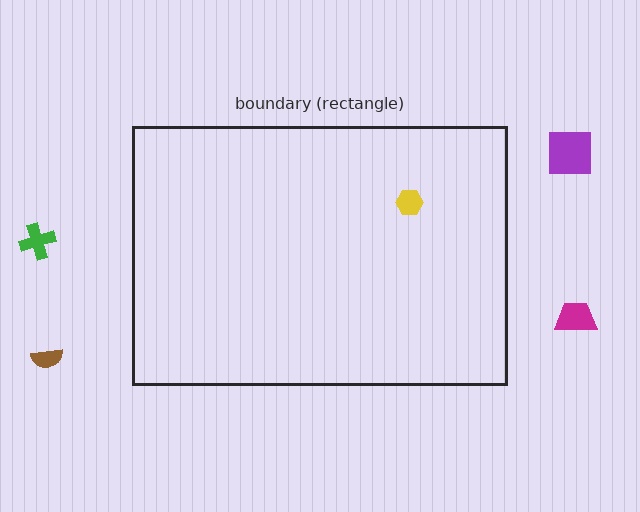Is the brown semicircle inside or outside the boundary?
Outside.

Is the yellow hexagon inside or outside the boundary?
Inside.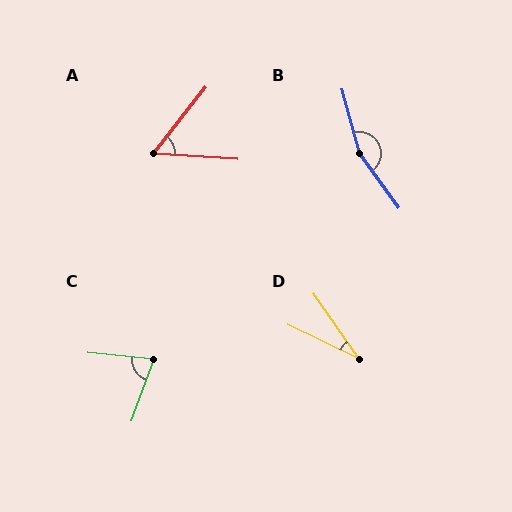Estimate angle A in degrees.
Approximately 55 degrees.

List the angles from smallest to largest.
D (29°), A (55°), C (76°), B (160°).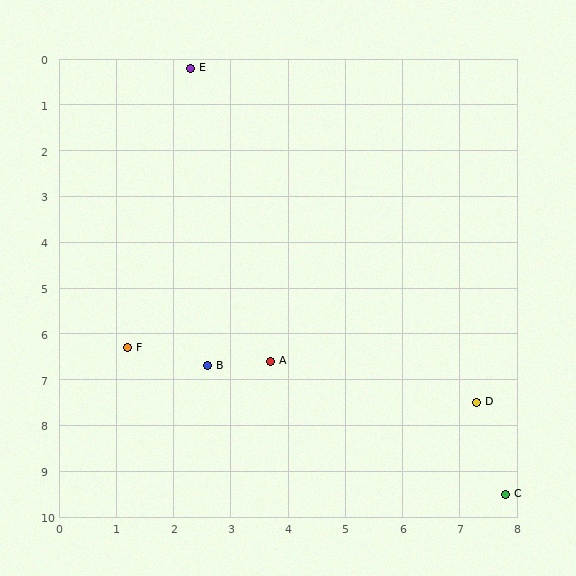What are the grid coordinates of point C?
Point C is at approximately (7.8, 9.5).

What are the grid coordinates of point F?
Point F is at approximately (1.2, 6.3).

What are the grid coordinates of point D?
Point D is at approximately (7.3, 7.5).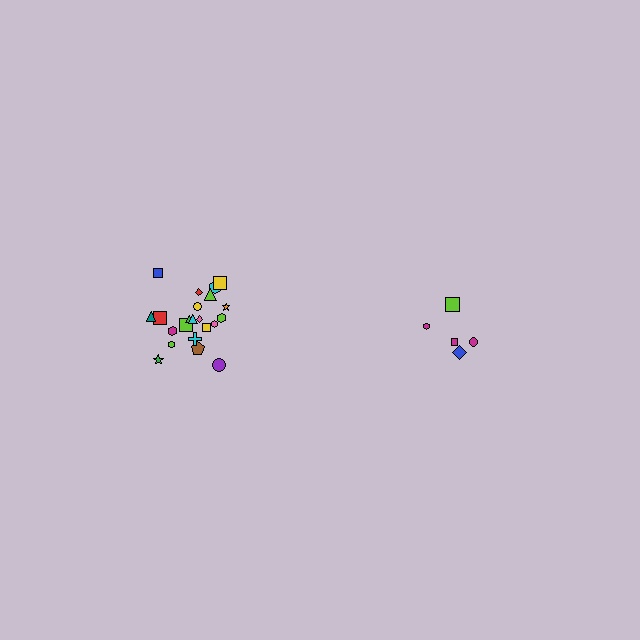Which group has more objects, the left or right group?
The left group.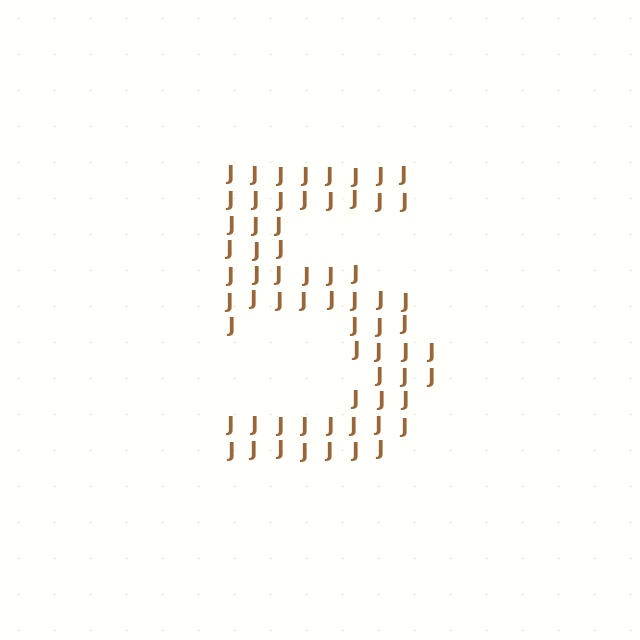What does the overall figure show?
The overall figure shows the digit 5.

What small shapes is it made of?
It is made of small letter J's.